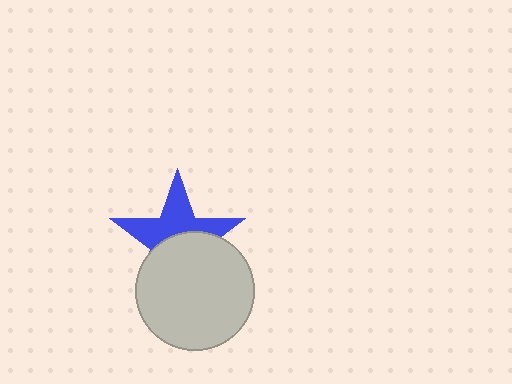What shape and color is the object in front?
The object in front is a light gray circle.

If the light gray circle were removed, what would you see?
You would see the complete blue star.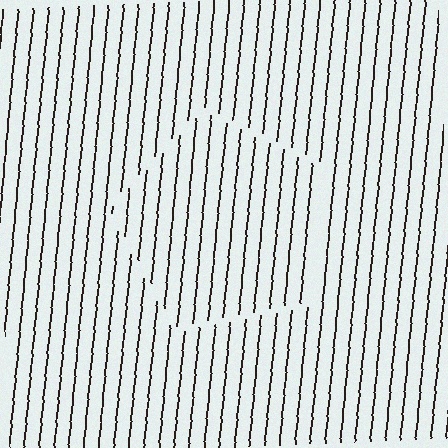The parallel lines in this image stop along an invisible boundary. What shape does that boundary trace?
An illusory pentagon. The interior of the shape contains the same grating, shifted by half a period — the contour is defined by the phase discontinuity where line-ends from the inner and outer gratings abut.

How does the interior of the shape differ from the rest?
The interior of the shape contains the same grating, shifted by half a period — the contour is defined by the phase discontinuity where line-ends from the inner and outer gratings abut.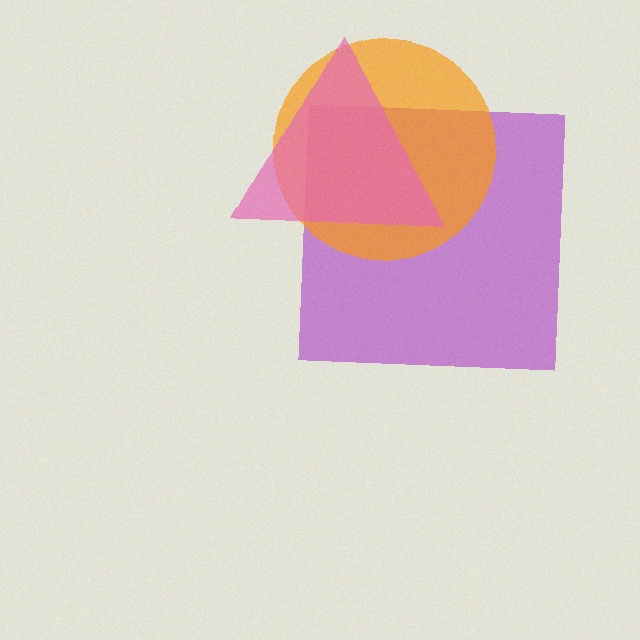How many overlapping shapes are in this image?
There are 3 overlapping shapes in the image.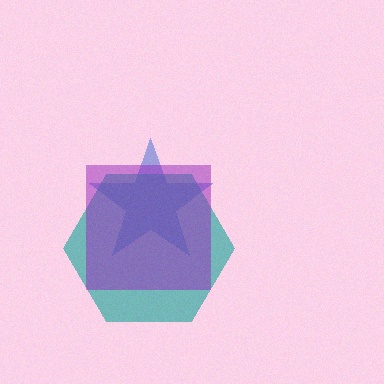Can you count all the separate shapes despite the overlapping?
Yes, there are 3 separate shapes.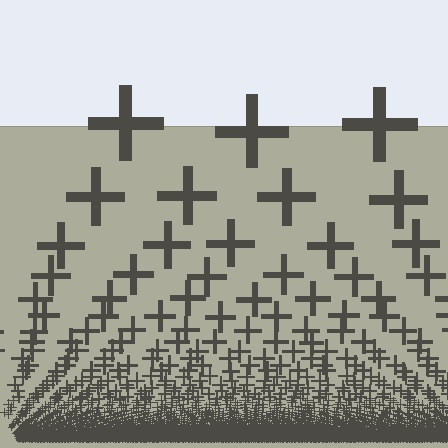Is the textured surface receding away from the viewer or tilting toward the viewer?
The surface appears to tilt toward the viewer. Texture elements get larger and sparser toward the top.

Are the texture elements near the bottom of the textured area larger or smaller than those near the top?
Smaller. The gradient is inverted — elements near the bottom are smaller and denser.